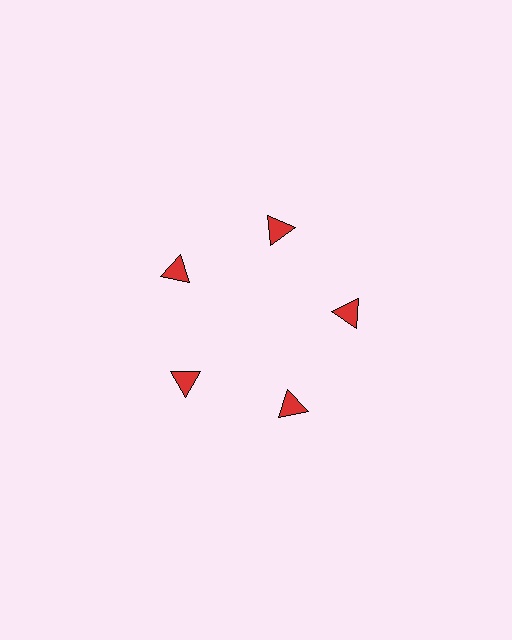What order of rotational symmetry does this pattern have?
This pattern has 5-fold rotational symmetry.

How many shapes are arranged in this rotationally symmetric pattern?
There are 5 shapes, arranged in 5 groups of 1.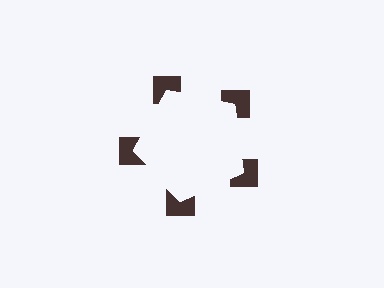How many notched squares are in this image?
There are 5 — one at each vertex of the illusory pentagon.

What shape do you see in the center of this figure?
An illusory pentagon — its edges are inferred from the aligned wedge cuts in the notched squares, not physically drawn.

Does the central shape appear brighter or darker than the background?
It typically appears slightly brighter than the background, even though no actual brightness change is drawn.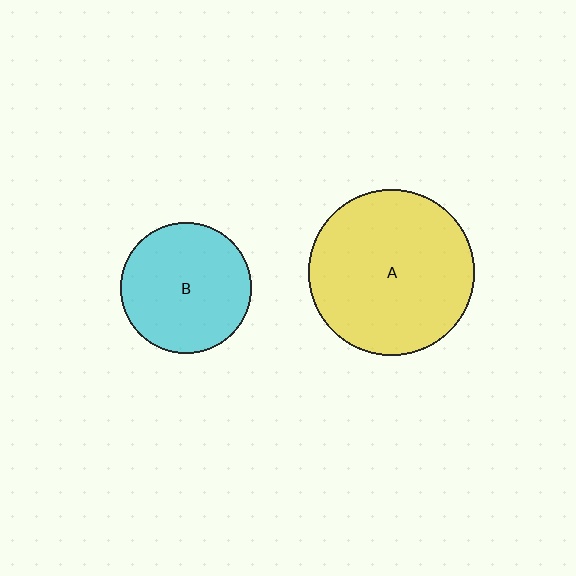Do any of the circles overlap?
No, none of the circles overlap.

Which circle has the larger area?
Circle A (yellow).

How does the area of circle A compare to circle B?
Approximately 1.6 times.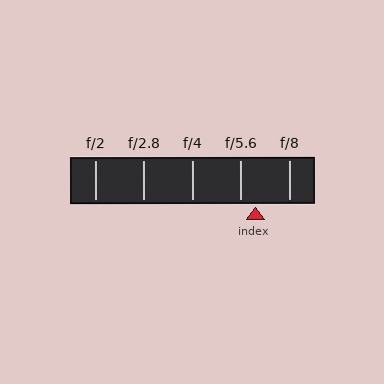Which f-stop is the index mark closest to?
The index mark is closest to f/5.6.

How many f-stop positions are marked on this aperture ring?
There are 5 f-stop positions marked.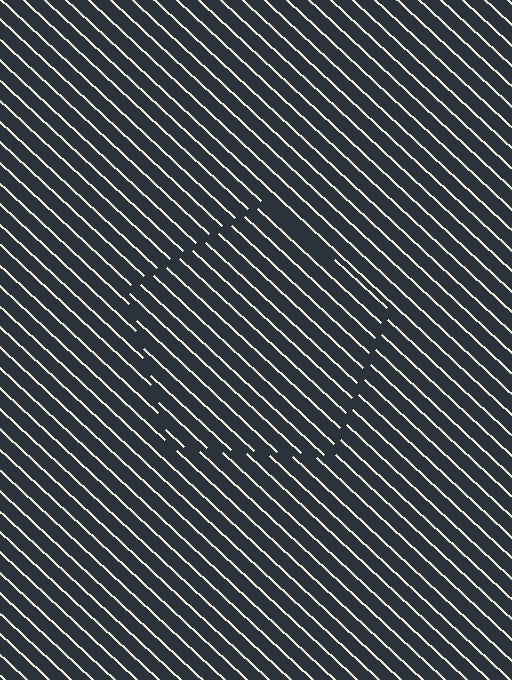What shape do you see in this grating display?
An illusory pentagon. The interior of the shape contains the same grating, shifted by half a period — the contour is defined by the phase discontinuity where line-ends from the inner and outer gratings abut.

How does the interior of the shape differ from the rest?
The interior of the shape contains the same grating, shifted by half a period — the contour is defined by the phase discontinuity where line-ends from the inner and outer gratings abut.